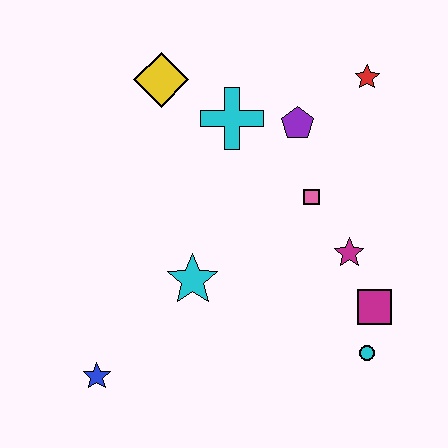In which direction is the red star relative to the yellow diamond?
The red star is to the right of the yellow diamond.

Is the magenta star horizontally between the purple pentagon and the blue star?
No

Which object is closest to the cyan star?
The blue star is closest to the cyan star.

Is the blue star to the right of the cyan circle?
No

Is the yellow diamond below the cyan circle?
No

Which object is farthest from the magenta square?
The yellow diamond is farthest from the magenta square.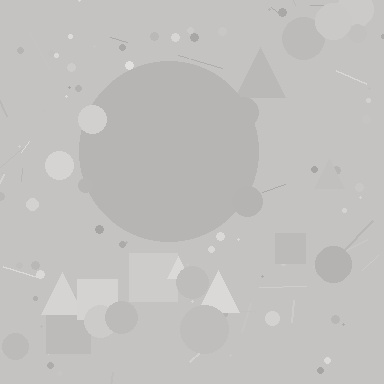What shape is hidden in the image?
A circle is hidden in the image.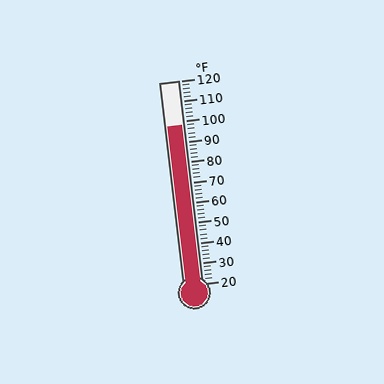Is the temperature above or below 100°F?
The temperature is below 100°F.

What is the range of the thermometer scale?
The thermometer scale ranges from 20°F to 120°F.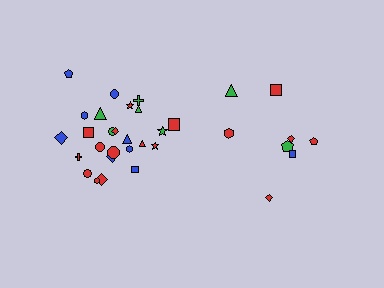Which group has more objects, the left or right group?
The left group.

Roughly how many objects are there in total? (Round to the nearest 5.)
Roughly 35 objects in total.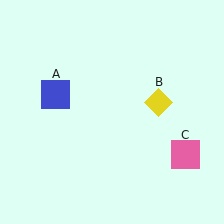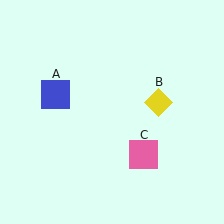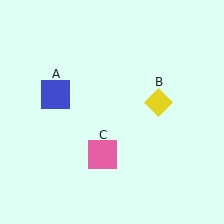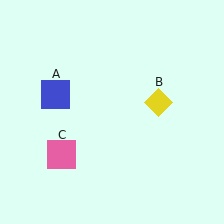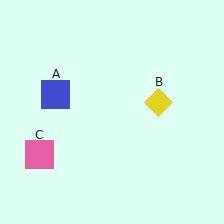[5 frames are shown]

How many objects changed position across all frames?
1 object changed position: pink square (object C).